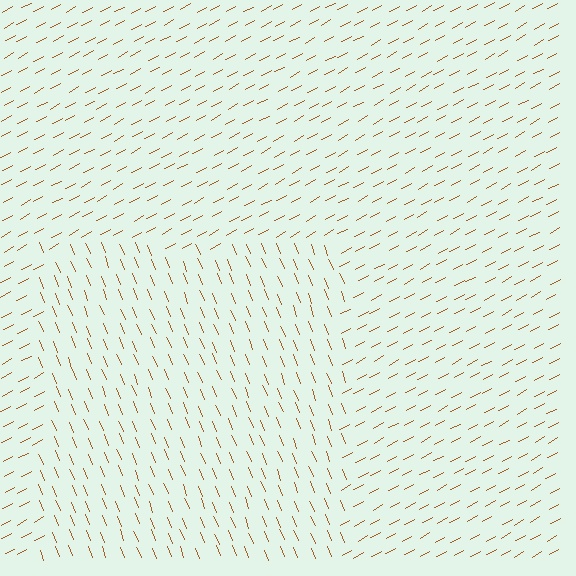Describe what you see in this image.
The image is filled with small brown line segments. A rectangle region in the image has lines oriented differently from the surrounding lines, creating a visible texture boundary.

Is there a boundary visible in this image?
Yes, there is a texture boundary formed by a change in line orientation.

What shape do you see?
I see a rectangle.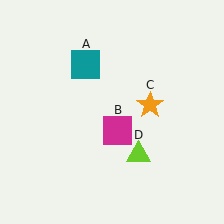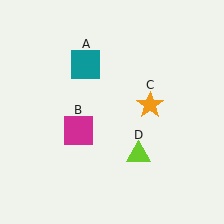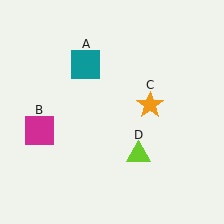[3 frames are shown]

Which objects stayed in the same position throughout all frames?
Teal square (object A) and orange star (object C) and lime triangle (object D) remained stationary.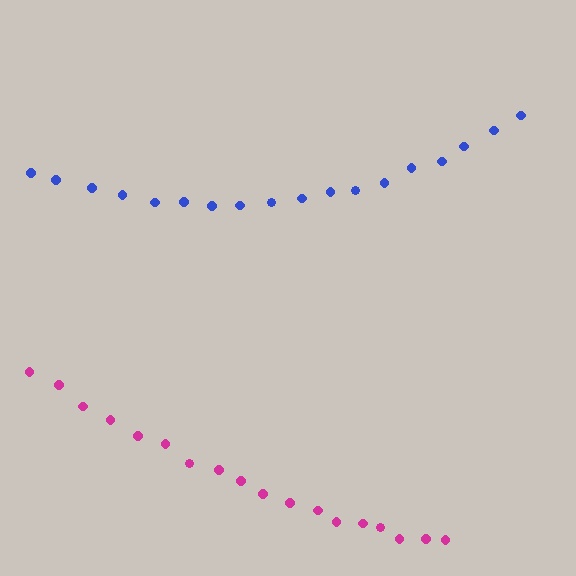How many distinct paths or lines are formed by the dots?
There are 2 distinct paths.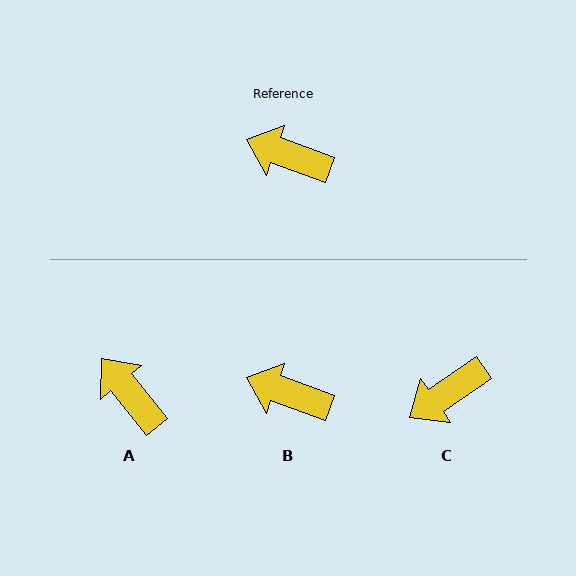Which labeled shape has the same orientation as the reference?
B.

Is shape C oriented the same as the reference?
No, it is off by about 55 degrees.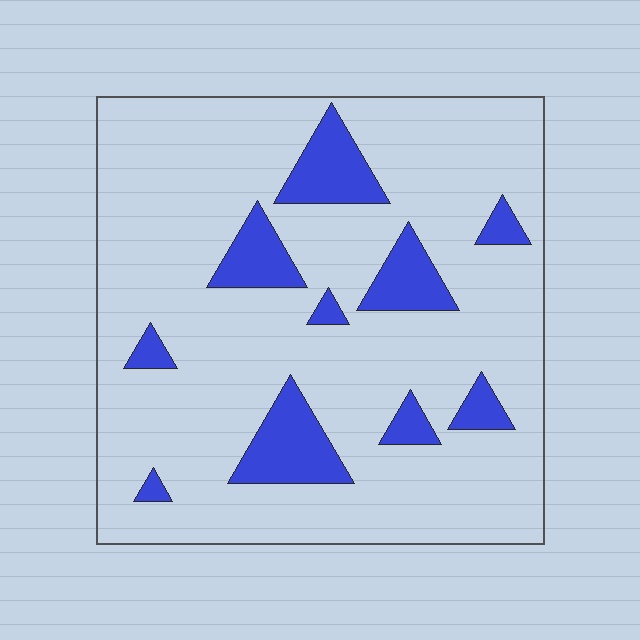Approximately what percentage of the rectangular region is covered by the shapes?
Approximately 15%.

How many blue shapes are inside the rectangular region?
10.